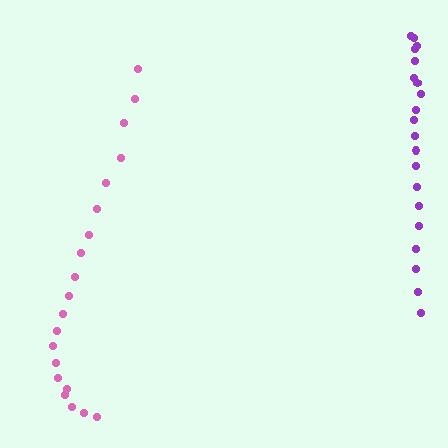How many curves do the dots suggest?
There are 2 distinct paths.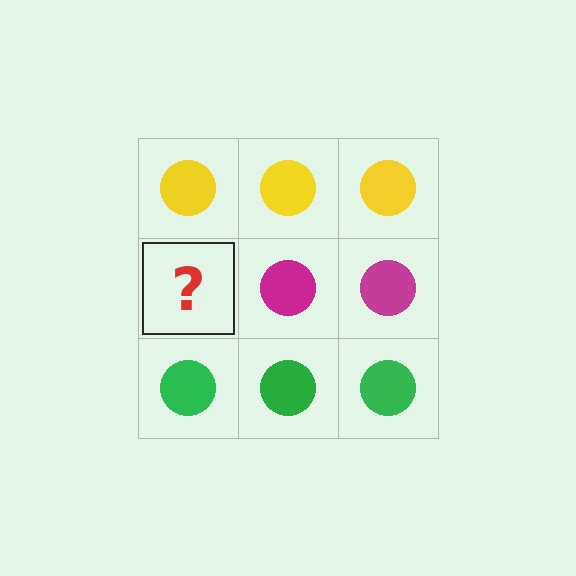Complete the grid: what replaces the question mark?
The question mark should be replaced with a magenta circle.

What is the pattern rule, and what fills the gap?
The rule is that each row has a consistent color. The gap should be filled with a magenta circle.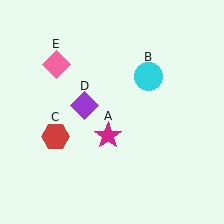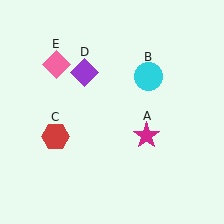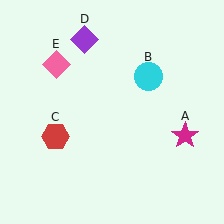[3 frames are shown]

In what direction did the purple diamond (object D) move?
The purple diamond (object D) moved up.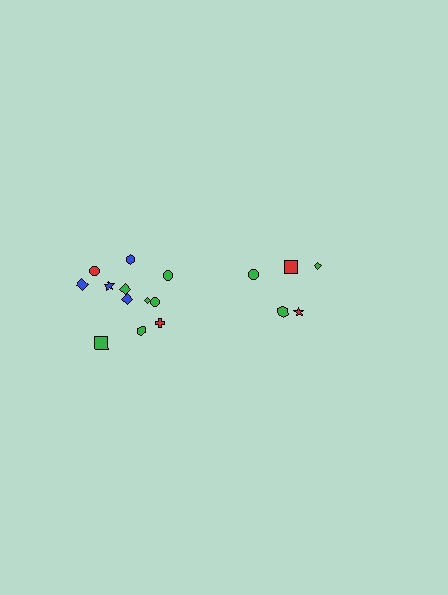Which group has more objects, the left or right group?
The left group.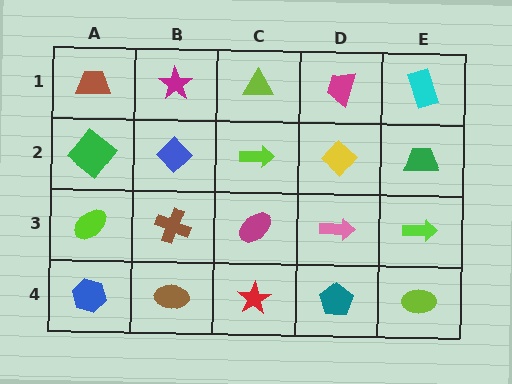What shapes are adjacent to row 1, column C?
A lime arrow (row 2, column C), a magenta star (row 1, column B), a magenta trapezoid (row 1, column D).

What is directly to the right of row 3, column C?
A pink arrow.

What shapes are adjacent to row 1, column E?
A green trapezoid (row 2, column E), a magenta trapezoid (row 1, column D).